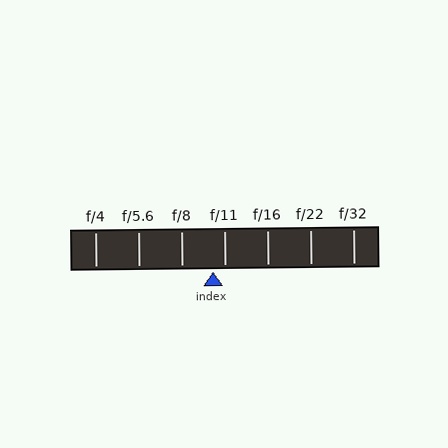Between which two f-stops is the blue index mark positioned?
The index mark is between f/8 and f/11.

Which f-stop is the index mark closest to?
The index mark is closest to f/11.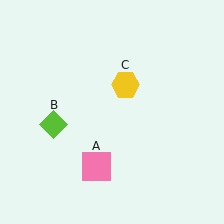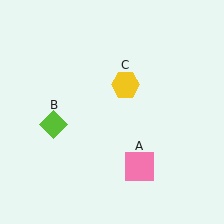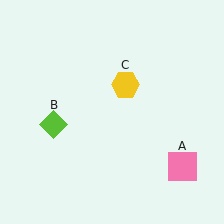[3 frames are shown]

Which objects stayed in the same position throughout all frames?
Lime diamond (object B) and yellow hexagon (object C) remained stationary.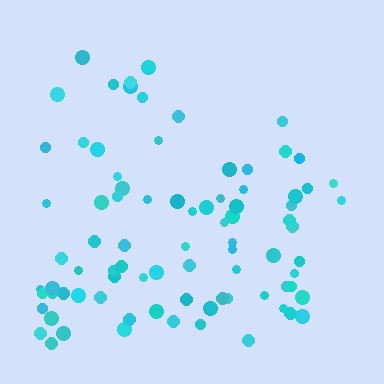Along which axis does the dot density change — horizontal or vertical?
Vertical.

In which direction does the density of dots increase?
From top to bottom, with the bottom side densest.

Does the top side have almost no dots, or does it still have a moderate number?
Still a moderate number, just noticeably fewer than the bottom.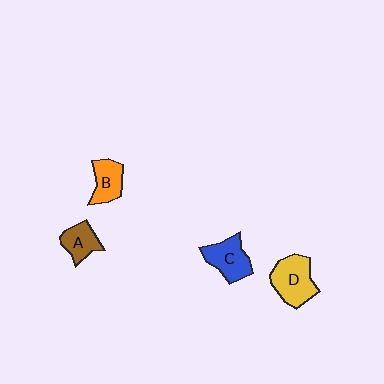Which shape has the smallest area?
Shape A (brown).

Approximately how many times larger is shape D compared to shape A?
Approximately 1.6 times.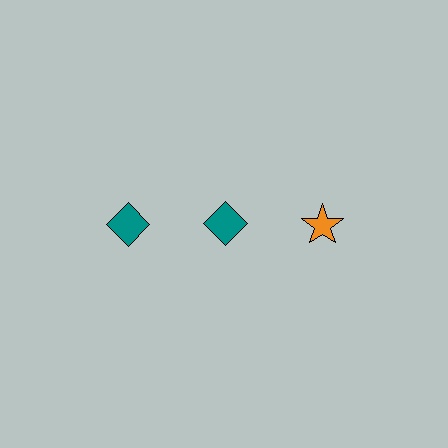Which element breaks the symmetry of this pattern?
The orange star in the top row, center column breaks the symmetry. All other shapes are teal diamonds.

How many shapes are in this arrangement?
There are 3 shapes arranged in a grid pattern.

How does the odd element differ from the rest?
It differs in both color (orange instead of teal) and shape (star instead of diamond).